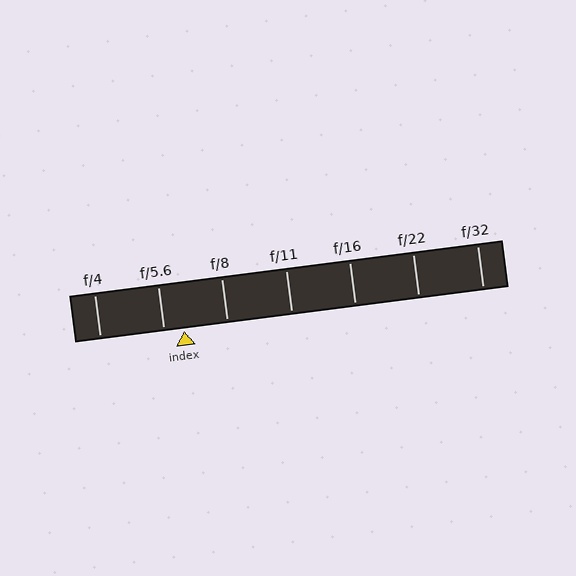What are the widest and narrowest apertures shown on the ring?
The widest aperture shown is f/4 and the narrowest is f/32.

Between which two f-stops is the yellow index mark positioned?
The index mark is between f/5.6 and f/8.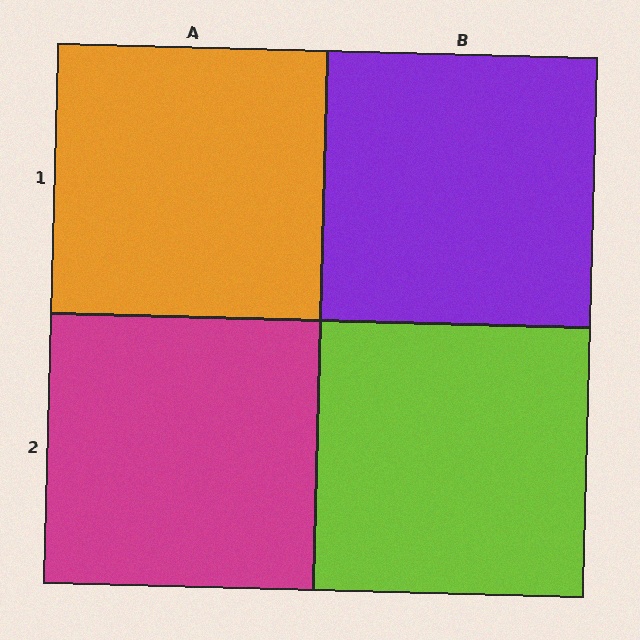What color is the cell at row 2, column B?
Lime.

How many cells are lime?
1 cell is lime.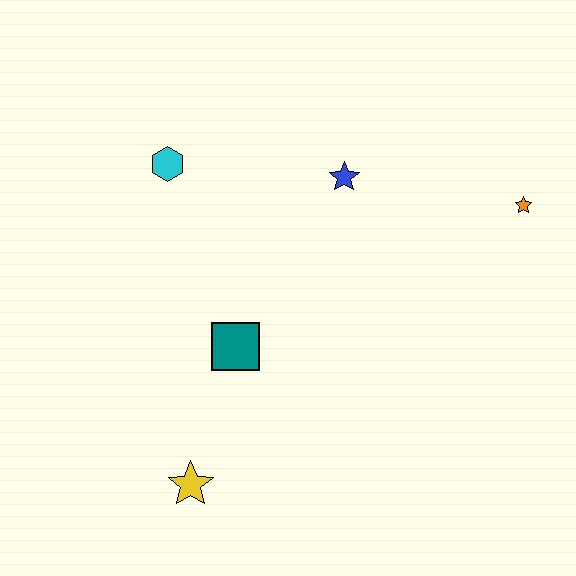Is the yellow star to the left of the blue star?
Yes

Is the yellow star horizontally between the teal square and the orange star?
No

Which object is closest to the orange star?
The blue star is closest to the orange star.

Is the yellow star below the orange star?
Yes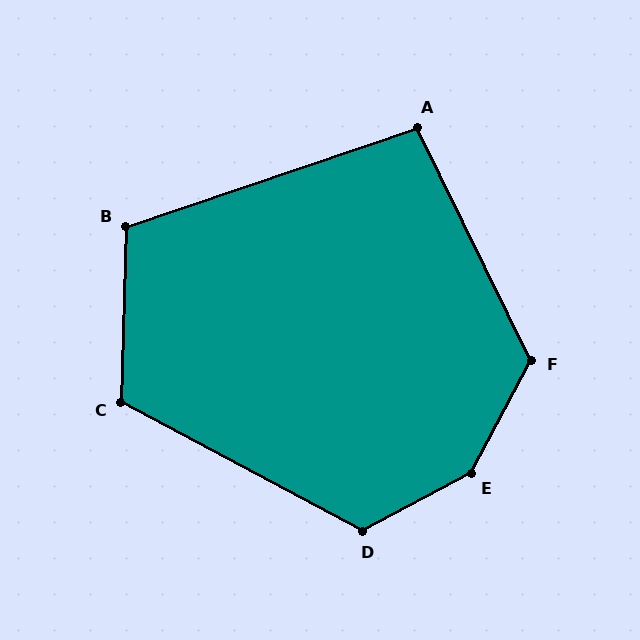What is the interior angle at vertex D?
Approximately 124 degrees (obtuse).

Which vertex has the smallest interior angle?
A, at approximately 97 degrees.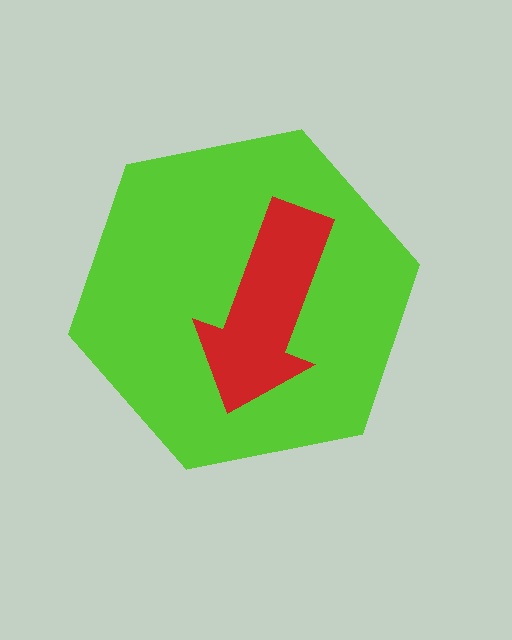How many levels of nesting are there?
2.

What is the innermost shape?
The red arrow.